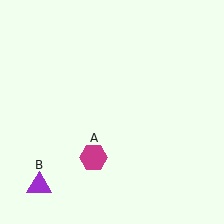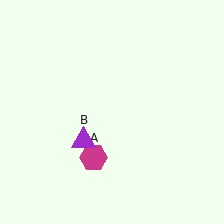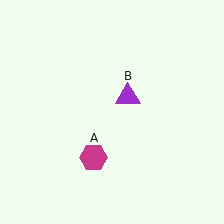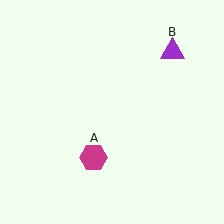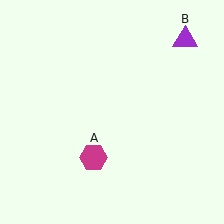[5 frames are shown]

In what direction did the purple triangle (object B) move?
The purple triangle (object B) moved up and to the right.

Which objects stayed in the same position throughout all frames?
Magenta hexagon (object A) remained stationary.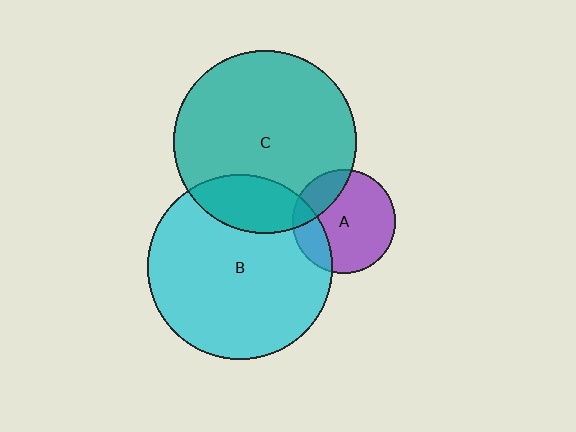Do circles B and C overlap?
Yes.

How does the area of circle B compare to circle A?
Approximately 3.2 times.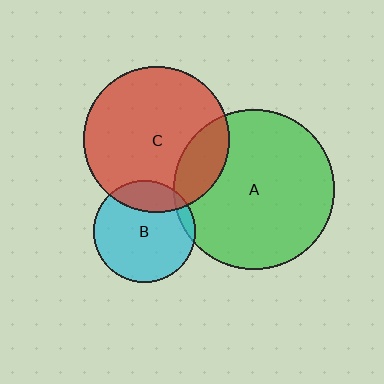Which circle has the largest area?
Circle A (green).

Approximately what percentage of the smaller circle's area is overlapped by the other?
Approximately 20%.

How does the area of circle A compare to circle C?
Approximately 1.2 times.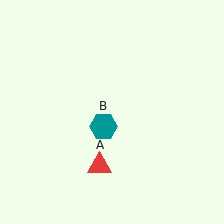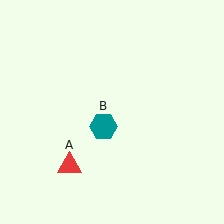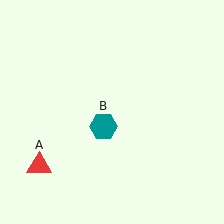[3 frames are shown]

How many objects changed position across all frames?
1 object changed position: red triangle (object A).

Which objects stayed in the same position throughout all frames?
Teal hexagon (object B) remained stationary.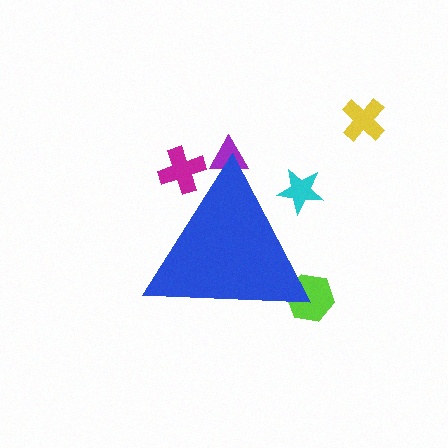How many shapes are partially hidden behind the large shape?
4 shapes are partially hidden.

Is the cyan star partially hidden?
Yes, the cyan star is partially hidden behind the blue triangle.